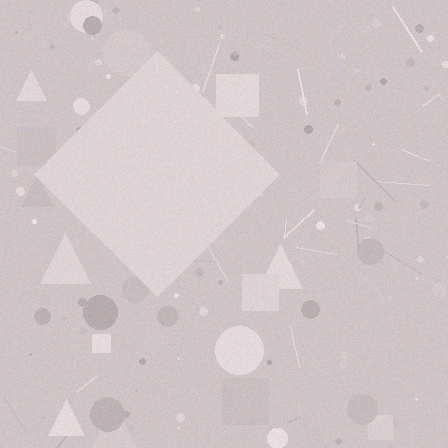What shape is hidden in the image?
A diamond is hidden in the image.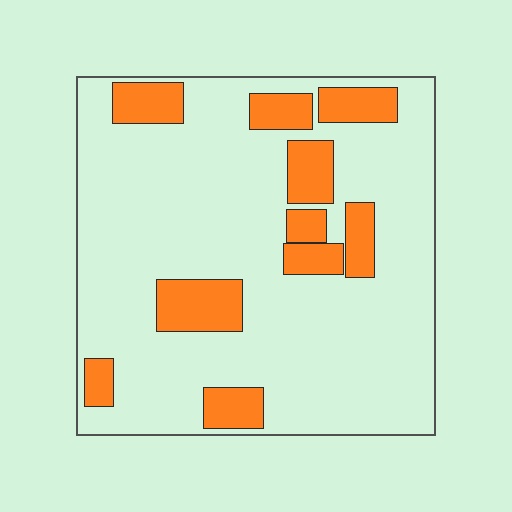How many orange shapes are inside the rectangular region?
10.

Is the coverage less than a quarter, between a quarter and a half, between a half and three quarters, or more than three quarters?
Less than a quarter.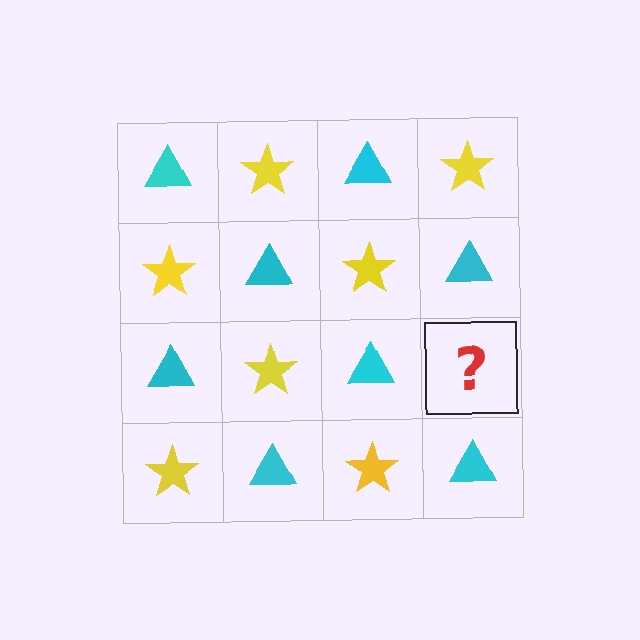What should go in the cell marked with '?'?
The missing cell should contain a yellow star.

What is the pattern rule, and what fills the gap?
The rule is that it alternates cyan triangle and yellow star in a checkerboard pattern. The gap should be filled with a yellow star.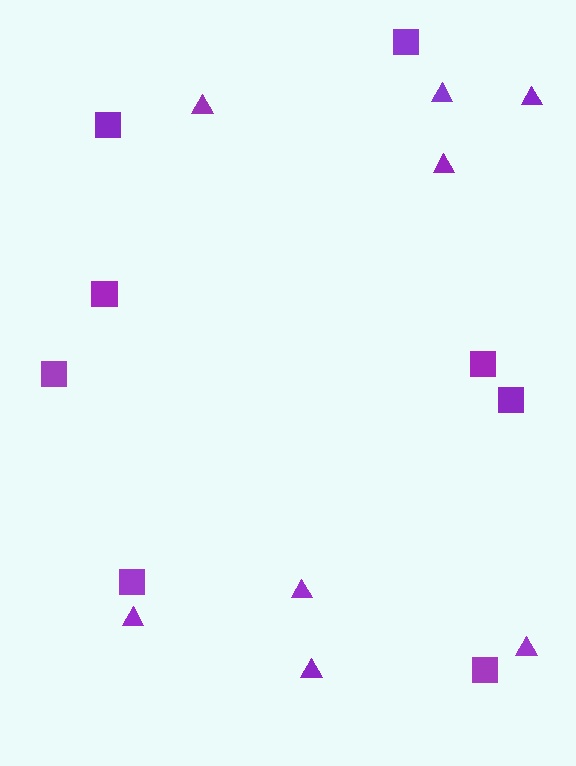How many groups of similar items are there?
There are 2 groups: one group of squares (8) and one group of triangles (8).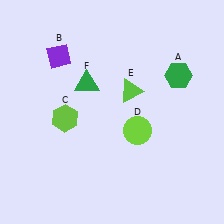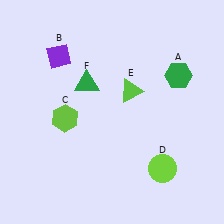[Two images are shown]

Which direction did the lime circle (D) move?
The lime circle (D) moved down.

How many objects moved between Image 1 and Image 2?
1 object moved between the two images.